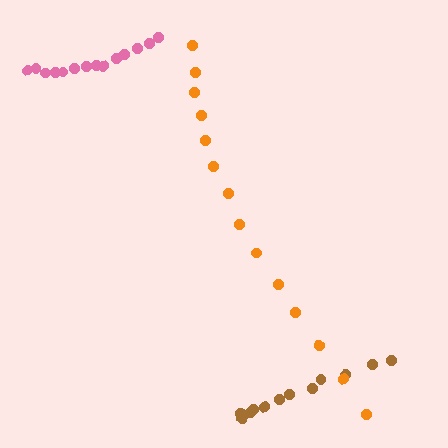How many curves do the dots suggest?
There are 3 distinct paths.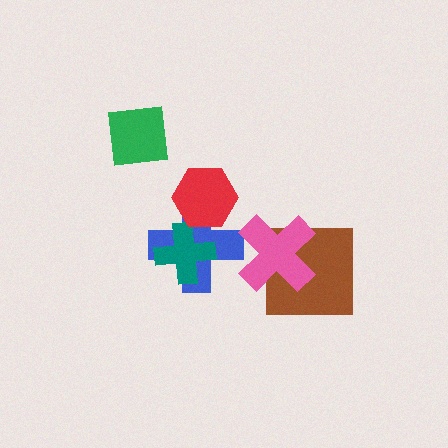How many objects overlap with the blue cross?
2 objects overlap with the blue cross.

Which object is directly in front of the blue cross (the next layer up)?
The teal cross is directly in front of the blue cross.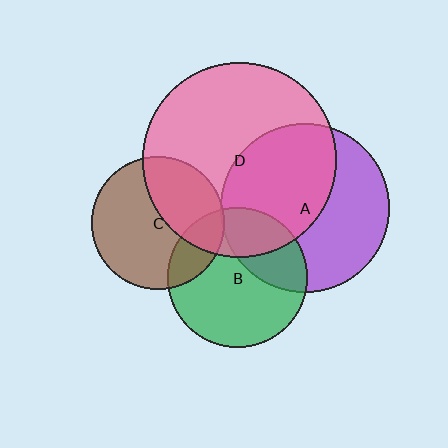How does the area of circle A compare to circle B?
Approximately 1.5 times.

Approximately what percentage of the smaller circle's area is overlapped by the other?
Approximately 30%.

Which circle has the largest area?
Circle D (pink).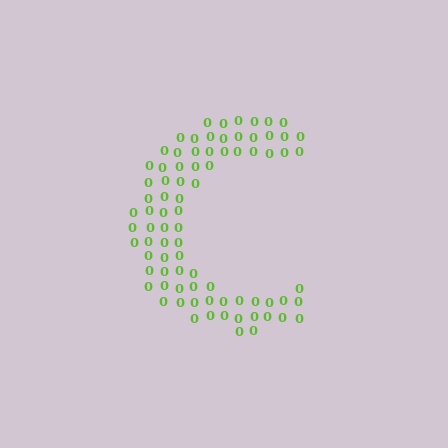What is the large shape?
The large shape is the letter C.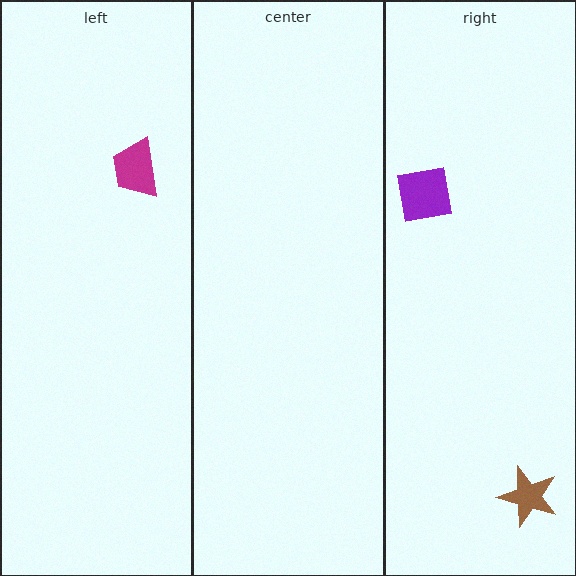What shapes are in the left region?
The magenta trapezoid.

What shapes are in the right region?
The brown star, the purple square.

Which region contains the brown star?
The right region.